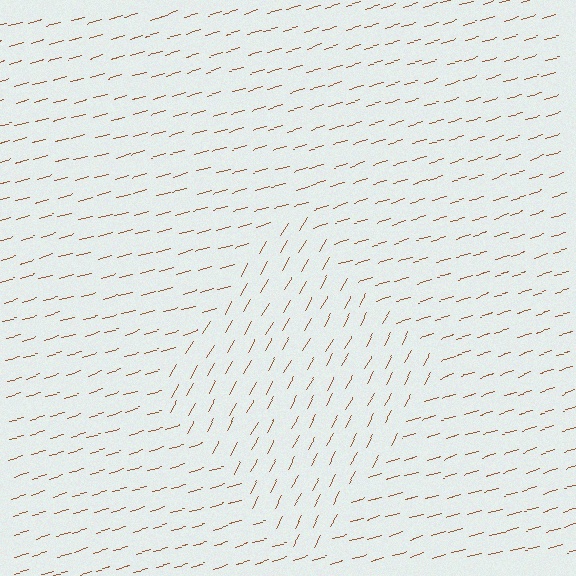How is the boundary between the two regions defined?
The boundary is defined purely by a change in line orientation (approximately 45 degrees difference). All lines are the same color and thickness.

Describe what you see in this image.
The image is filled with small brown line segments. A diamond region in the image has lines oriented differently from the surrounding lines, creating a visible texture boundary.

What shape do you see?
I see a diamond.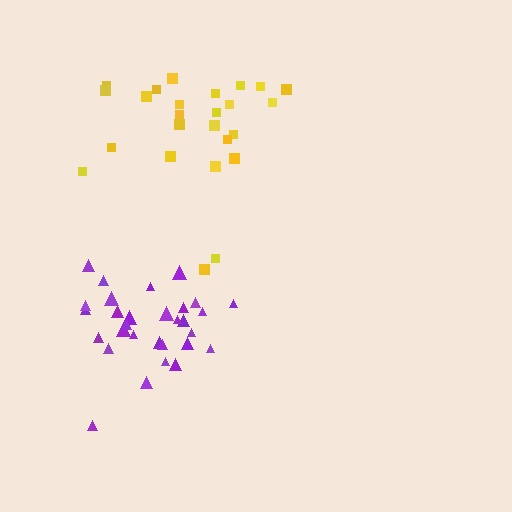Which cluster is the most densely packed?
Purple.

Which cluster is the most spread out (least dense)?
Yellow.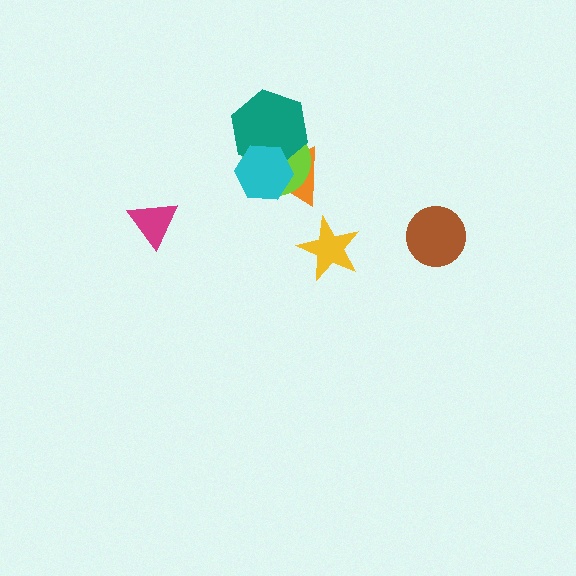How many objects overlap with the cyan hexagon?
3 objects overlap with the cyan hexagon.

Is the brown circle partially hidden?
No, no other shape covers it.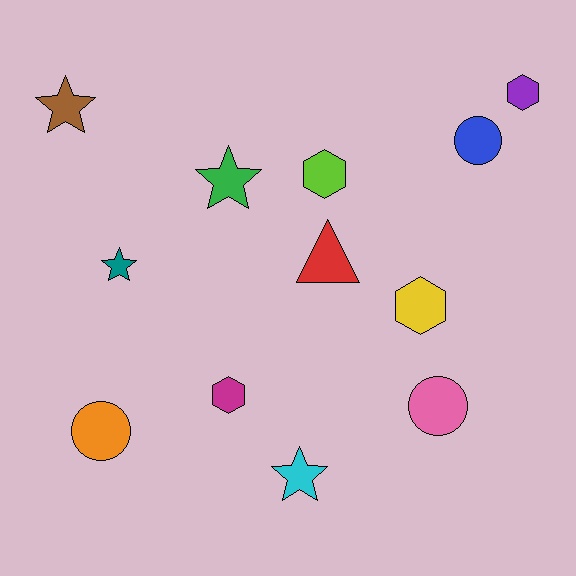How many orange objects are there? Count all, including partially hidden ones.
There is 1 orange object.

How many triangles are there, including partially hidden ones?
There is 1 triangle.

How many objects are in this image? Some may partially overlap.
There are 12 objects.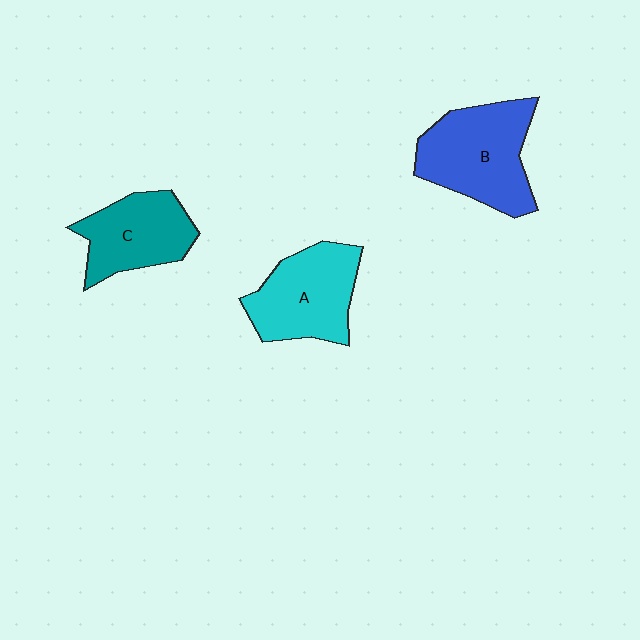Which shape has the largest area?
Shape B (blue).